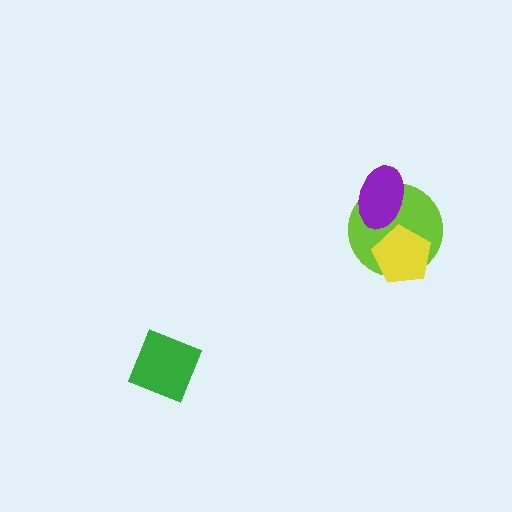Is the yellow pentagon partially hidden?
No, no other shape covers it.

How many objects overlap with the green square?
0 objects overlap with the green square.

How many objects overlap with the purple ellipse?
1 object overlaps with the purple ellipse.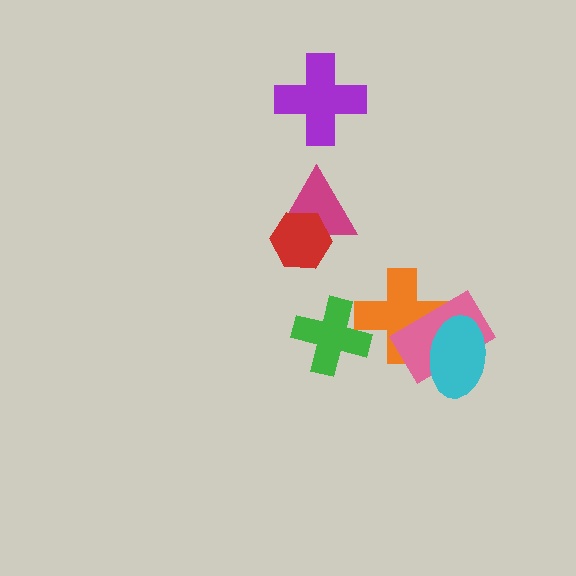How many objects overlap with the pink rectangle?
2 objects overlap with the pink rectangle.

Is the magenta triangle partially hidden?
Yes, it is partially covered by another shape.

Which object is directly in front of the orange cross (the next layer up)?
The pink rectangle is directly in front of the orange cross.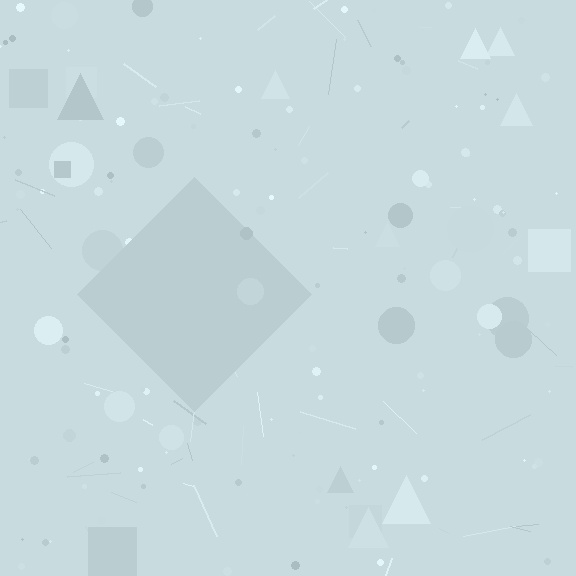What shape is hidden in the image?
A diamond is hidden in the image.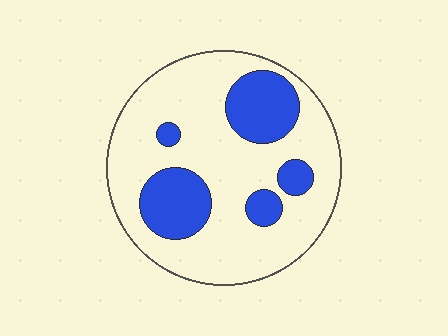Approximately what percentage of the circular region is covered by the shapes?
Approximately 25%.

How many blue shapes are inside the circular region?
5.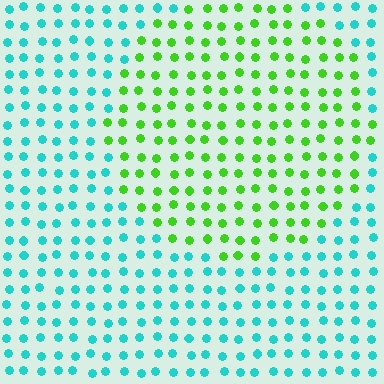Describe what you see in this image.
The image is filled with small cyan elements in a uniform arrangement. A circle-shaped region is visible where the elements are tinted to a slightly different hue, forming a subtle color boundary.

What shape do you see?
I see a circle.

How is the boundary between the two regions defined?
The boundary is defined purely by a slight shift in hue (about 66 degrees). Spacing, size, and orientation are identical on both sides.